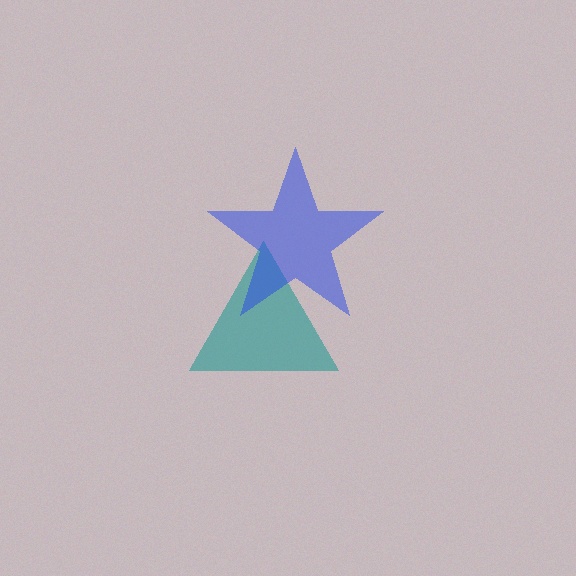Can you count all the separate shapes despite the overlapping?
Yes, there are 2 separate shapes.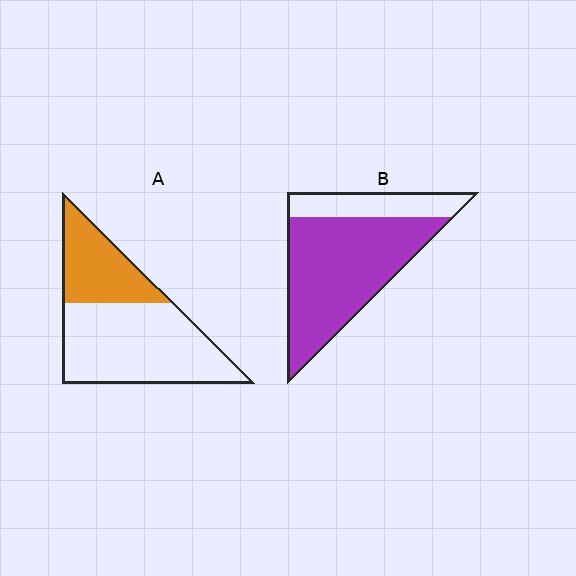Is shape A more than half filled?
No.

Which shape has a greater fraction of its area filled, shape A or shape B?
Shape B.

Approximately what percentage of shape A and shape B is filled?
A is approximately 35% and B is approximately 75%.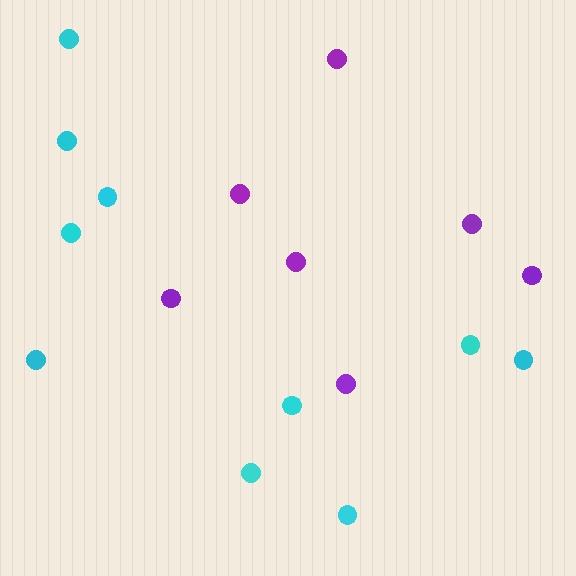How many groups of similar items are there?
There are 2 groups: one group of purple circles (7) and one group of cyan circles (10).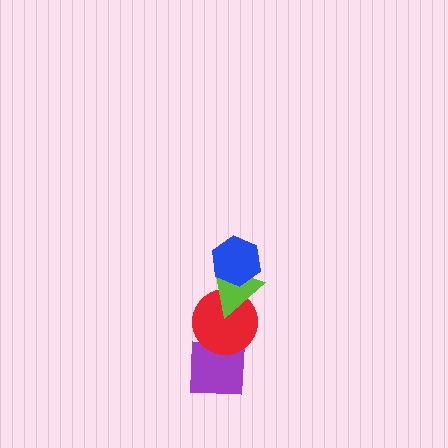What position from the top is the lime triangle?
The lime triangle is 2nd from the top.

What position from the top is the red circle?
The red circle is 3rd from the top.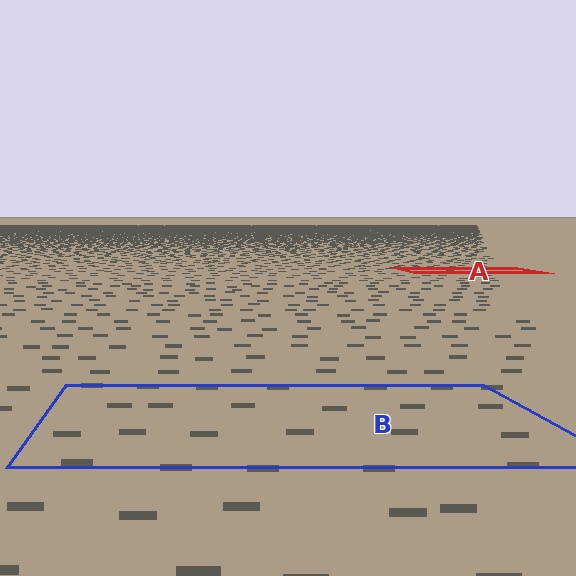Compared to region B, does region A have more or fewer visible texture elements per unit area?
Region A has more texture elements per unit area — they are packed more densely because it is farther away.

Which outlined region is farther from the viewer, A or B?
Region A is farther from the viewer — the texture elements inside it appear smaller and more densely packed.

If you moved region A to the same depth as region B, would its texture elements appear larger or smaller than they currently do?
They would appear larger. At a closer depth, the same texture elements are projected at a bigger on-screen size.